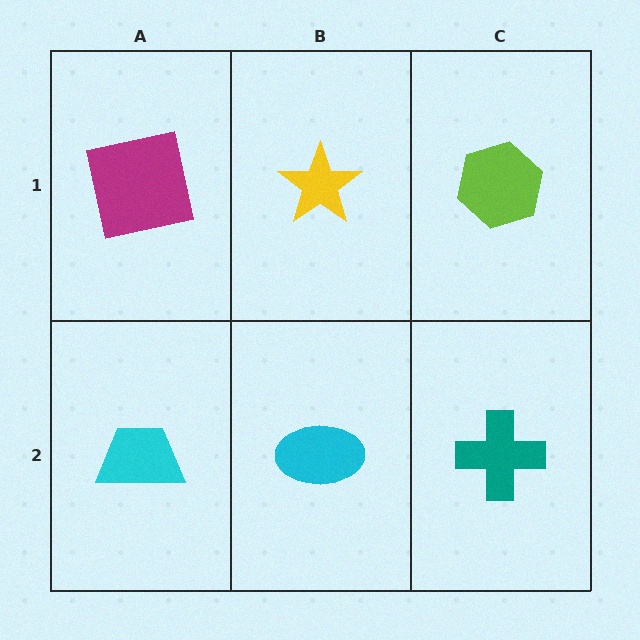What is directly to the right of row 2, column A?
A cyan ellipse.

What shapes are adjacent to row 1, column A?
A cyan trapezoid (row 2, column A), a yellow star (row 1, column B).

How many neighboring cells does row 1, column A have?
2.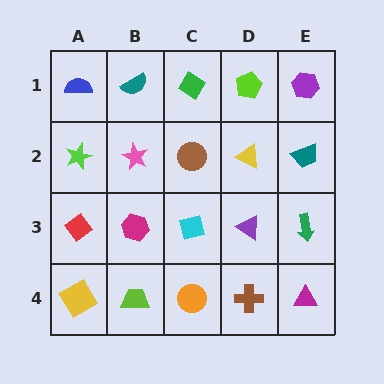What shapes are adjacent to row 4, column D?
A purple triangle (row 3, column D), an orange circle (row 4, column C), a magenta triangle (row 4, column E).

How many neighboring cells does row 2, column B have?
4.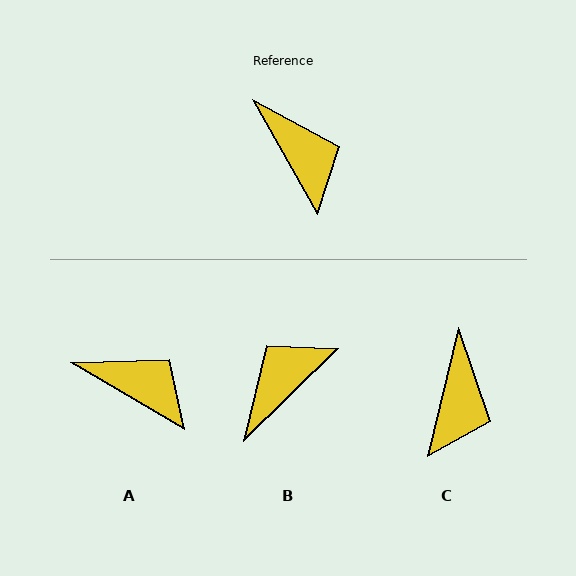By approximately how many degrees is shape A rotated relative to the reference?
Approximately 30 degrees counter-clockwise.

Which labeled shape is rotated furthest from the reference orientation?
B, about 105 degrees away.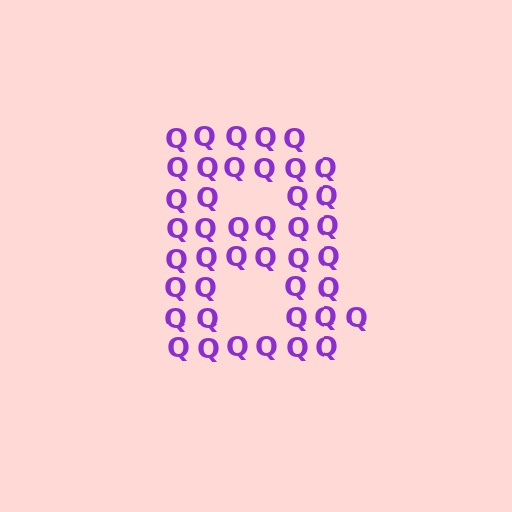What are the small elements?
The small elements are letter Q's.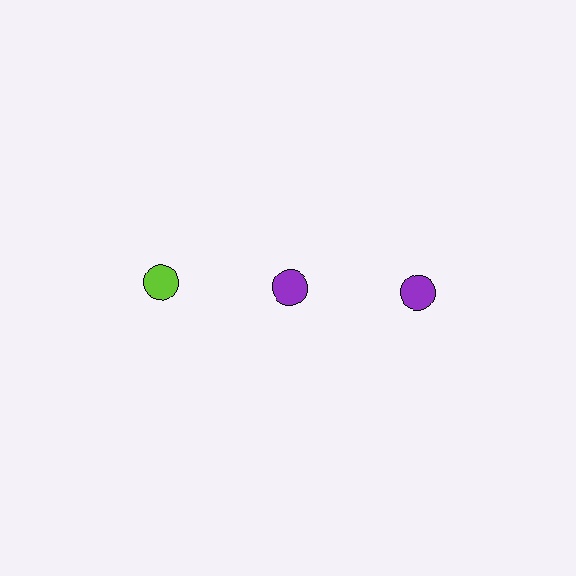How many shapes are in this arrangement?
There are 3 shapes arranged in a grid pattern.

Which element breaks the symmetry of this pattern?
The lime circle in the top row, leftmost column breaks the symmetry. All other shapes are purple circles.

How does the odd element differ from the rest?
It has a different color: lime instead of purple.